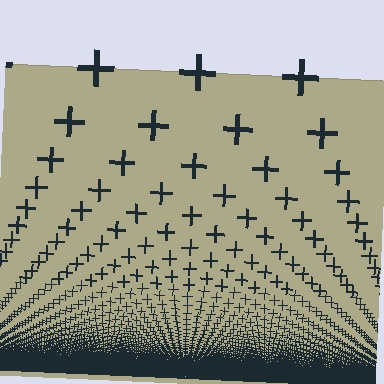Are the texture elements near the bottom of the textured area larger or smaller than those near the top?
Smaller. The gradient is inverted — elements near the bottom are smaller and denser.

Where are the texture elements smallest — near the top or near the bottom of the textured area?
Near the bottom.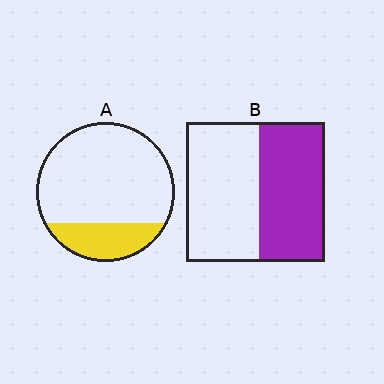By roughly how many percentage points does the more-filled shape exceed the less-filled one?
By roughly 25 percentage points (B over A).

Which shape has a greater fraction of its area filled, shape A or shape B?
Shape B.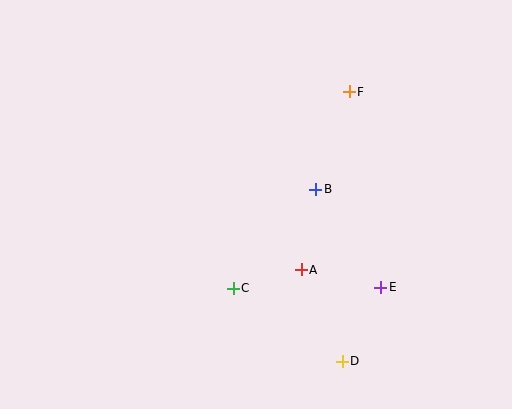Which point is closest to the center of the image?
Point B at (316, 189) is closest to the center.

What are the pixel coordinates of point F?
Point F is at (349, 92).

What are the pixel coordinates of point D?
Point D is at (342, 361).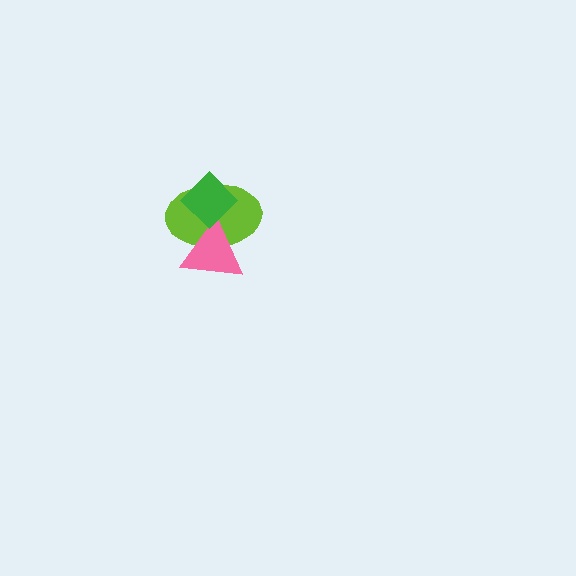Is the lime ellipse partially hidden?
Yes, it is partially covered by another shape.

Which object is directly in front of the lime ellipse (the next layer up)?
The pink triangle is directly in front of the lime ellipse.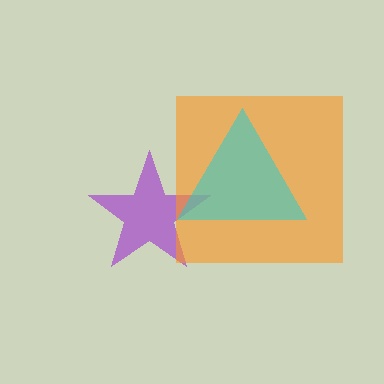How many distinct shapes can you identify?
There are 3 distinct shapes: a purple star, an orange square, a cyan triangle.